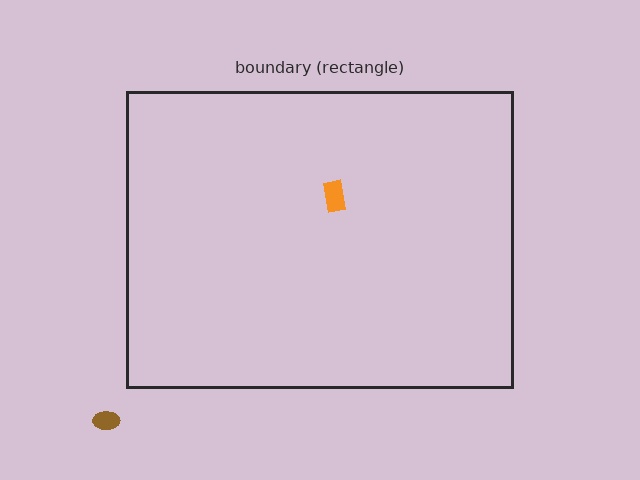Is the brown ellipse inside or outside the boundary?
Outside.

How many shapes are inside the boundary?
1 inside, 1 outside.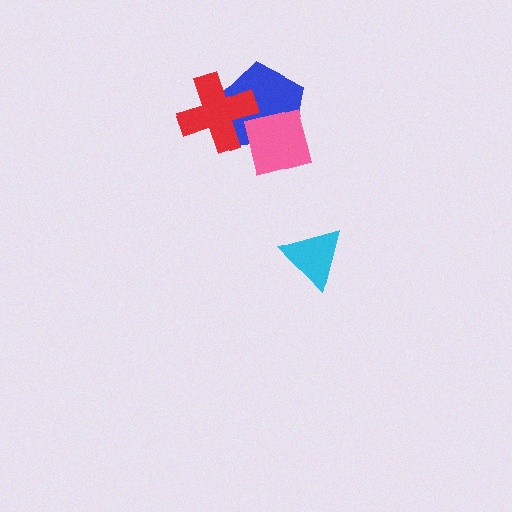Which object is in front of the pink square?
The red cross is in front of the pink square.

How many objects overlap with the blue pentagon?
2 objects overlap with the blue pentagon.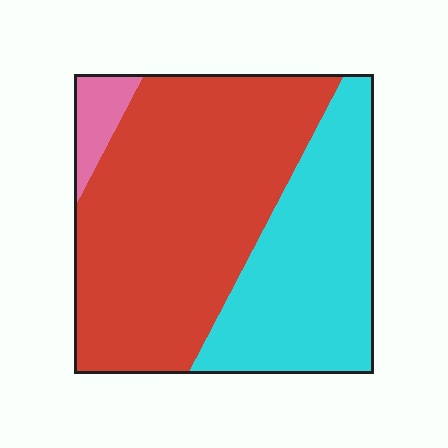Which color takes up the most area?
Red, at roughly 60%.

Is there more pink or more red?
Red.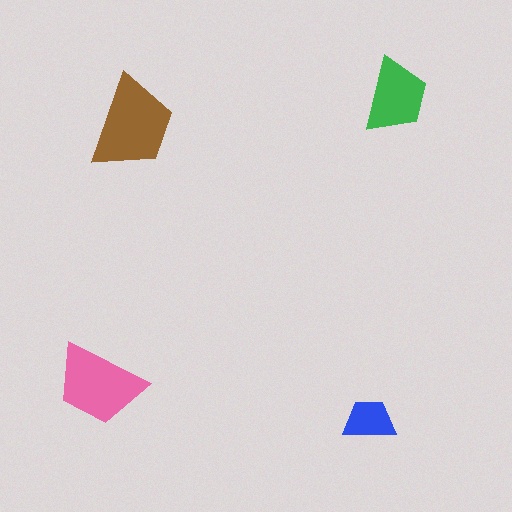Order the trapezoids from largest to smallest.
the brown one, the pink one, the green one, the blue one.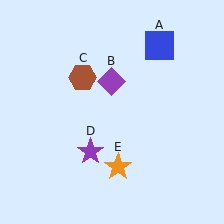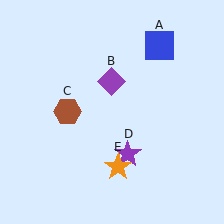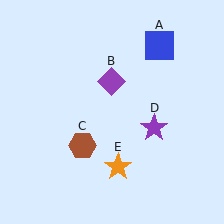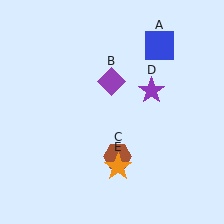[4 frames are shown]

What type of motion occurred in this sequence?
The brown hexagon (object C), purple star (object D) rotated counterclockwise around the center of the scene.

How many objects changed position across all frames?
2 objects changed position: brown hexagon (object C), purple star (object D).